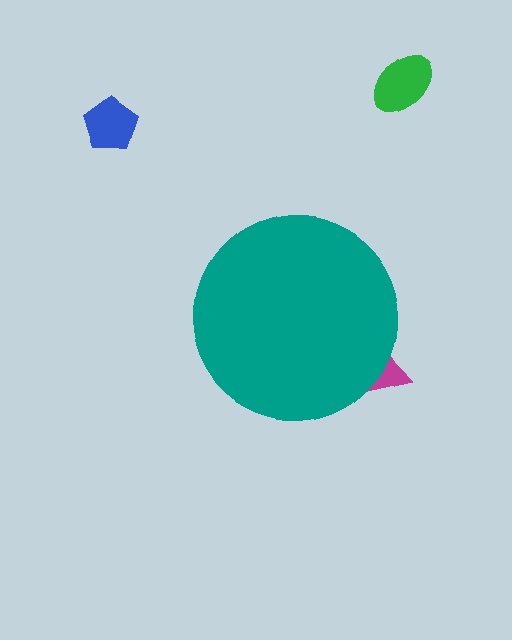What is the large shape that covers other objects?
A teal circle.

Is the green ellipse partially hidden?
No, the green ellipse is fully visible.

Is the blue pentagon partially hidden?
No, the blue pentagon is fully visible.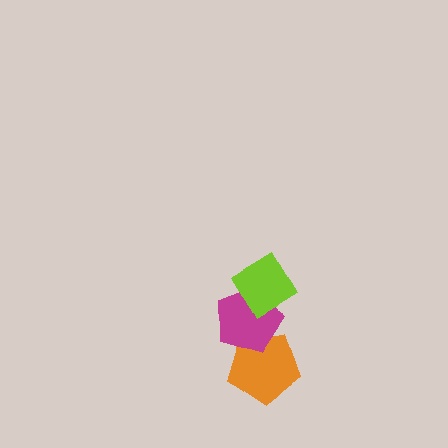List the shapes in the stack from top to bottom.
From top to bottom: the lime diamond, the magenta pentagon, the orange pentagon.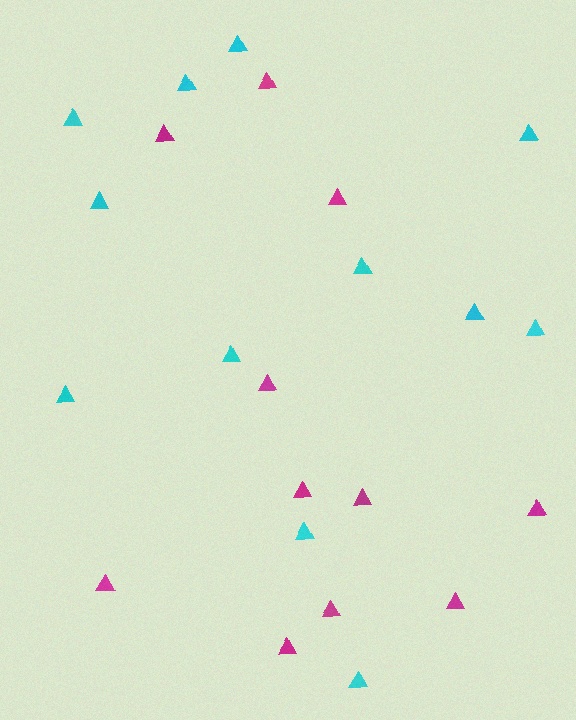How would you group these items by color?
There are 2 groups: one group of magenta triangles (11) and one group of cyan triangles (12).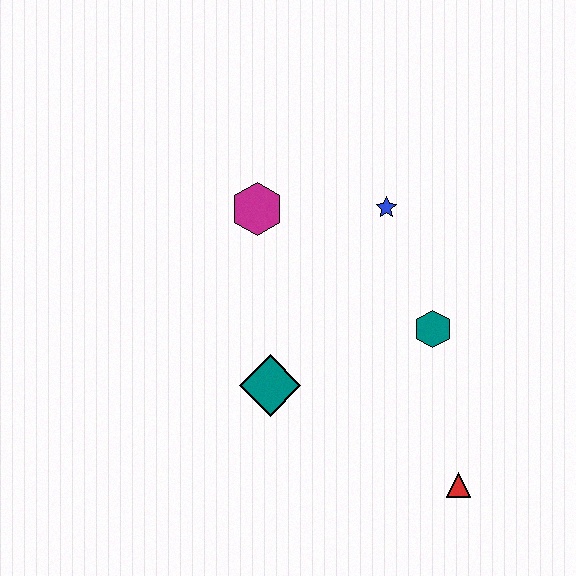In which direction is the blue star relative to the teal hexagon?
The blue star is above the teal hexagon.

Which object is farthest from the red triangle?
The magenta hexagon is farthest from the red triangle.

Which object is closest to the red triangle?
The teal hexagon is closest to the red triangle.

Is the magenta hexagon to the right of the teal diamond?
No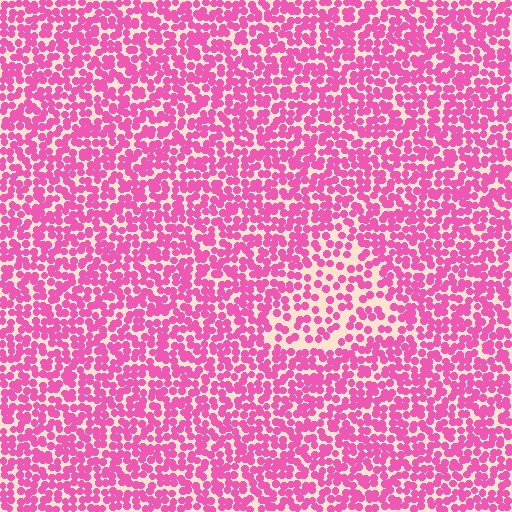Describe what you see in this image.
The image contains small pink elements arranged at two different densities. A triangle-shaped region is visible where the elements are less densely packed than the surrounding area.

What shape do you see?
I see a triangle.